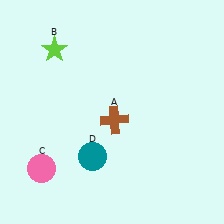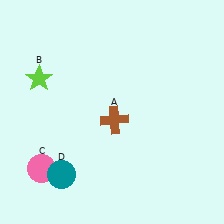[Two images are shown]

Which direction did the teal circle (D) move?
The teal circle (D) moved left.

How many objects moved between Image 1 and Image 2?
2 objects moved between the two images.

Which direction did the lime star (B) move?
The lime star (B) moved down.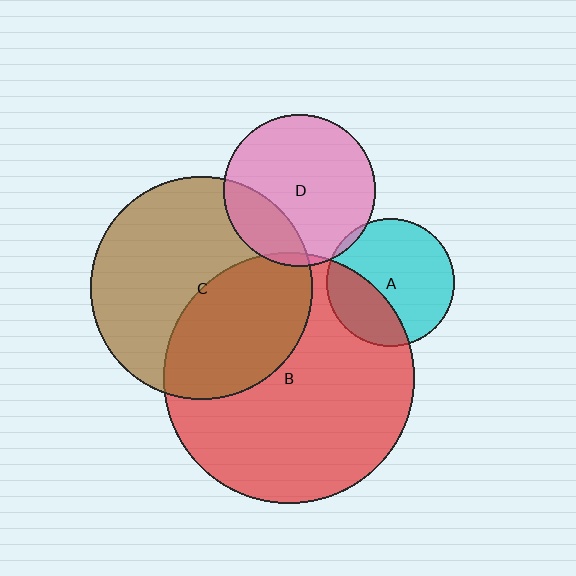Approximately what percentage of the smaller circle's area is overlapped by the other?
Approximately 5%.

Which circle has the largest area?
Circle B (red).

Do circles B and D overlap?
Yes.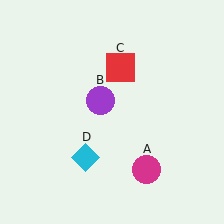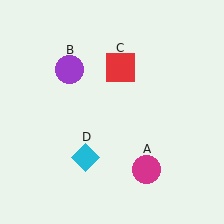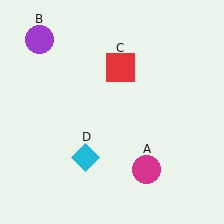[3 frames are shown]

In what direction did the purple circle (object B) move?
The purple circle (object B) moved up and to the left.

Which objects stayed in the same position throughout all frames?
Magenta circle (object A) and red square (object C) and cyan diamond (object D) remained stationary.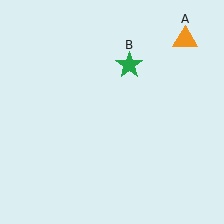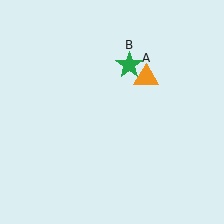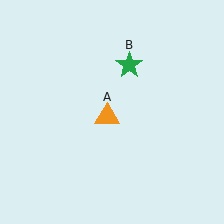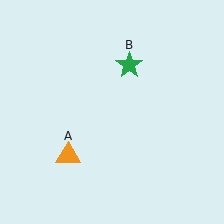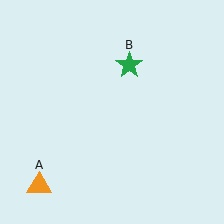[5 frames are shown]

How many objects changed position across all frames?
1 object changed position: orange triangle (object A).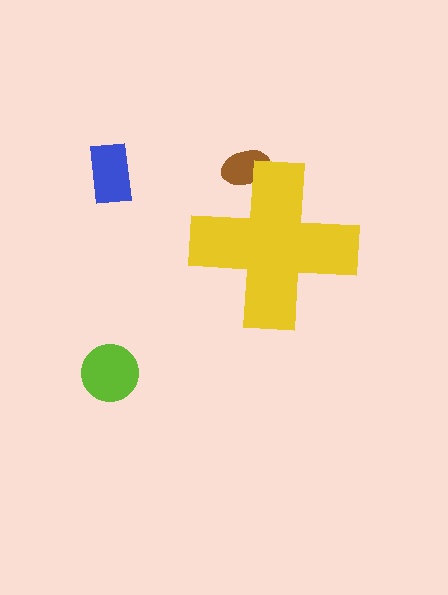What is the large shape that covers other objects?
A yellow cross.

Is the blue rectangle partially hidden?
No, the blue rectangle is fully visible.